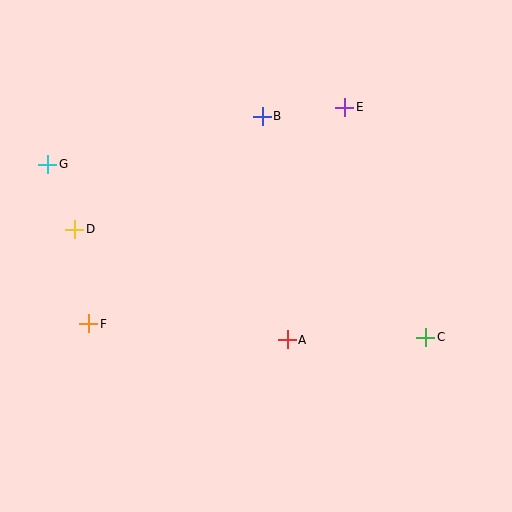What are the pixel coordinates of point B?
Point B is at (262, 116).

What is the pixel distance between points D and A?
The distance between D and A is 240 pixels.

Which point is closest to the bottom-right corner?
Point C is closest to the bottom-right corner.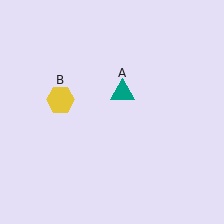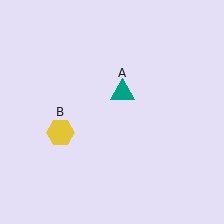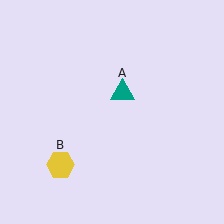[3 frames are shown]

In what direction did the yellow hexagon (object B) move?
The yellow hexagon (object B) moved down.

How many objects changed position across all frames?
1 object changed position: yellow hexagon (object B).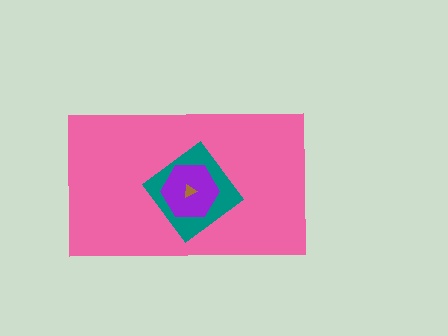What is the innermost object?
The brown triangle.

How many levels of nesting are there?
4.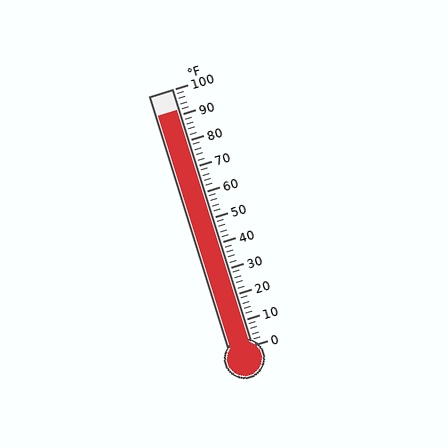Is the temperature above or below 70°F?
The temperature is above 70°F.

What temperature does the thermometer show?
The thermometer shows approximately 92°F.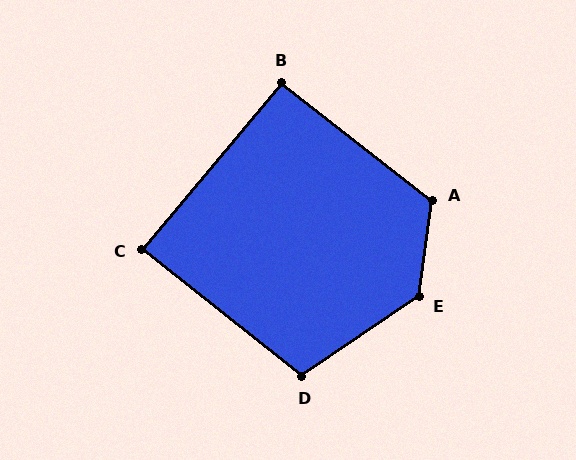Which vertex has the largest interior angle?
E, at approximately 132 degrees.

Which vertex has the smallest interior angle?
C, at approximately 89 degrees.